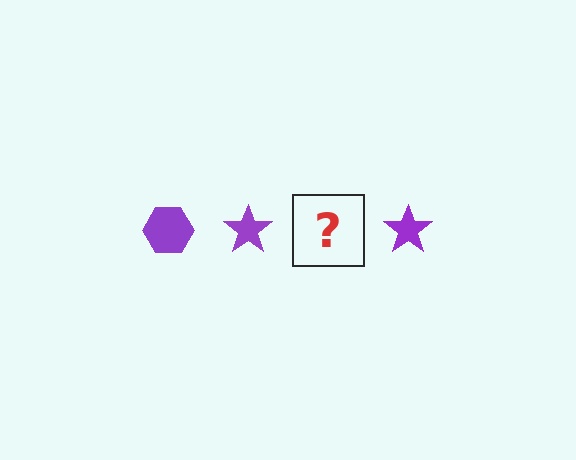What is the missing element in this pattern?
The missing element is a purple hexagon.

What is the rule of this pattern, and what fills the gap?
The rule is that the pattern cycles through hexagon, star shapes in purple. The gap should be filled with a purple hexagon.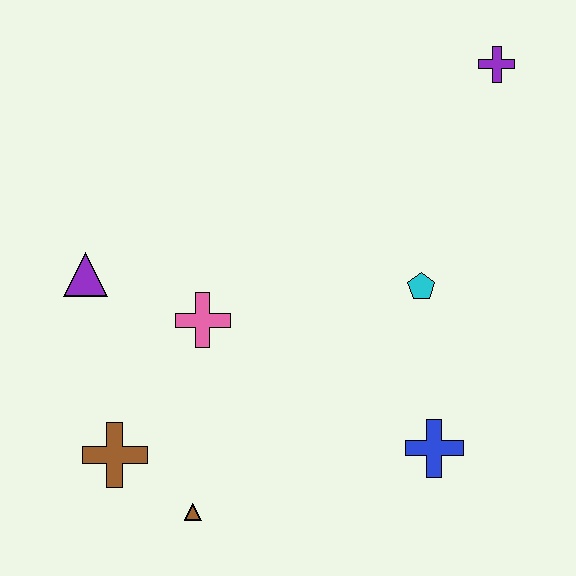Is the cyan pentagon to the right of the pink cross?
Yes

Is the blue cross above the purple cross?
No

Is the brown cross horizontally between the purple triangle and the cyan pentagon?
Yes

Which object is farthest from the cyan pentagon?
The brown cross is farthest from the cyan pentagon.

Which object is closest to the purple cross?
The cyan pentagon is closest to the purple cross.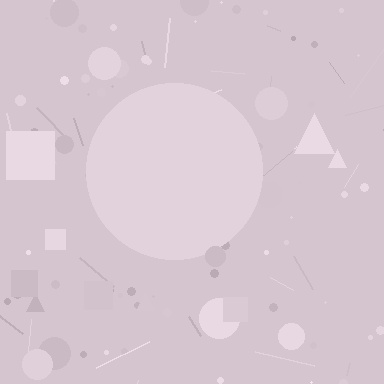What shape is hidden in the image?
A circle is hidden in the image.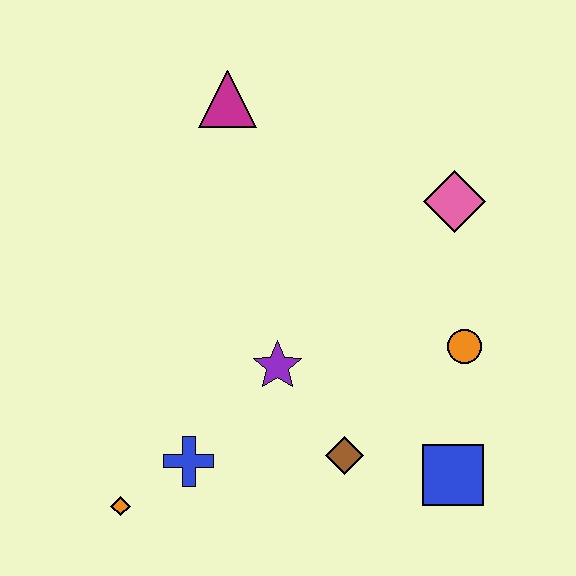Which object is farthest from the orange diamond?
The pink diamond is farthest from the orange diamond.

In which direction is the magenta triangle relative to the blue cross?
The magenta triangle is above the blue cross.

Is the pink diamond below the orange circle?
No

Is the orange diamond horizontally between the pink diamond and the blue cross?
No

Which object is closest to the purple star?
The brown diamond is closest to the purple star.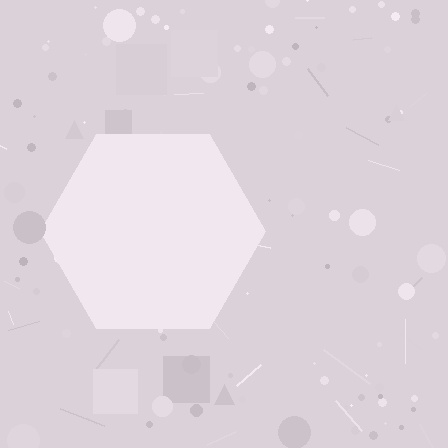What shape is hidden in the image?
A hexagon is hidden in the image.